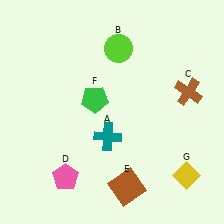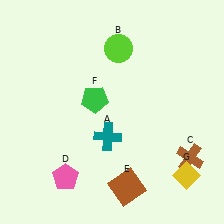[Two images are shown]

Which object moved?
The brown cross (C) moved down.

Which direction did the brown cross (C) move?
The brown cross (C) moved down.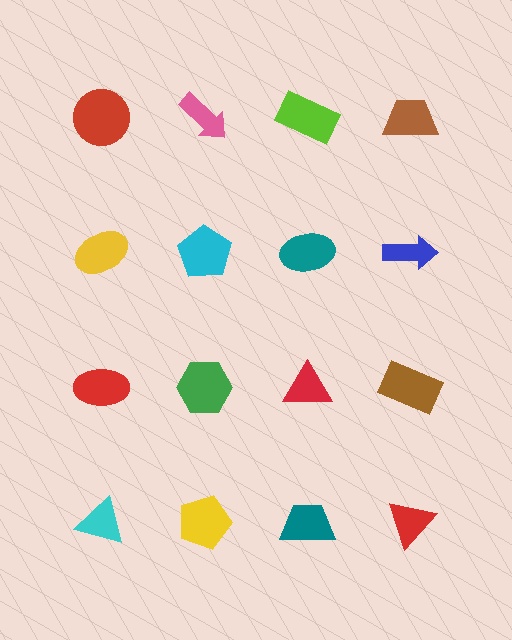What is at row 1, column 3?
A lime rectangle.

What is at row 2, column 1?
A yellow ellipse.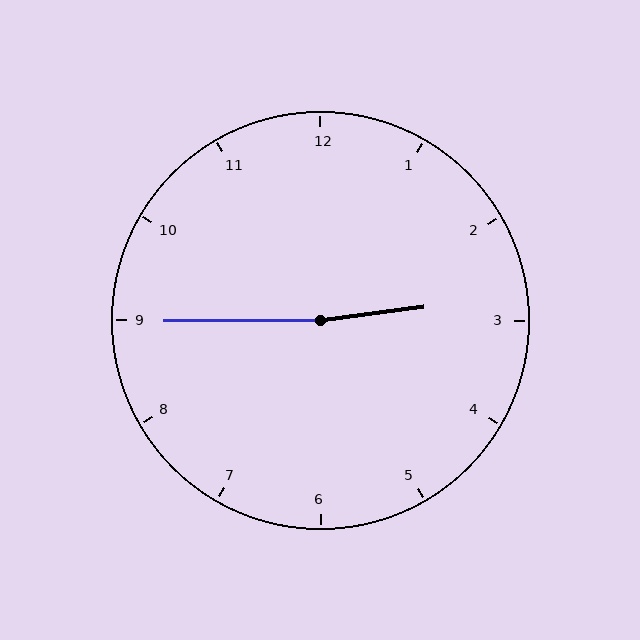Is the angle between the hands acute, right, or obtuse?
It is obtuse.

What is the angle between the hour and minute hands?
Approximately 172 degrees.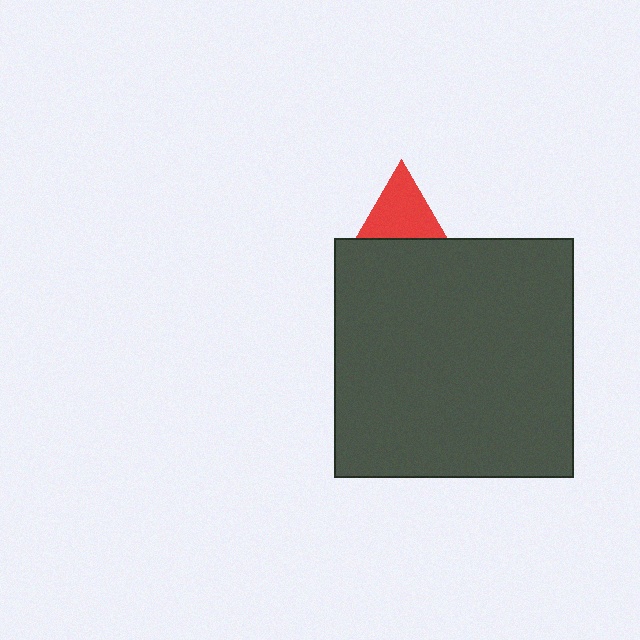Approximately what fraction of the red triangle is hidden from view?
Roughly 53% of the red triangle is hidden behind the dark gray square.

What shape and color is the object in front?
The object in front is a dark gray square.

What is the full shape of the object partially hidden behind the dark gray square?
The partially hidden object is a red triangle.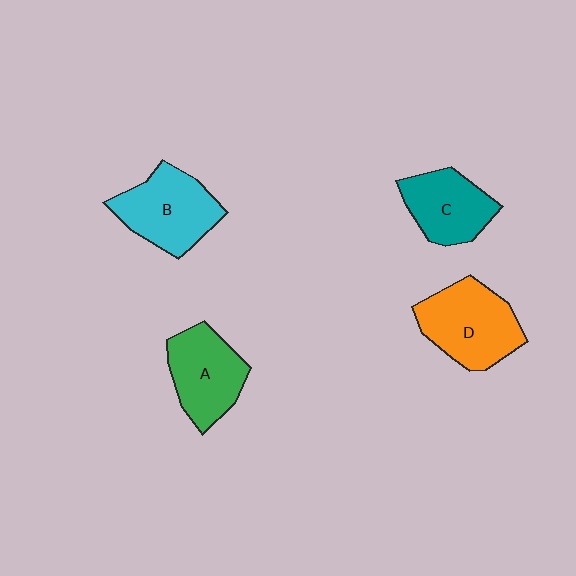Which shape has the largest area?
Shape D (orange).